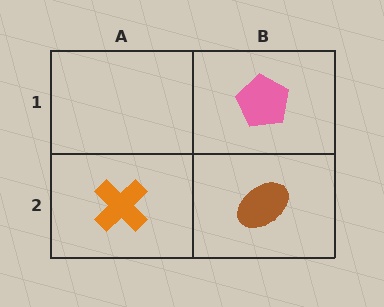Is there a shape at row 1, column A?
No, that cell is empty.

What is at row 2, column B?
A brown ellipse.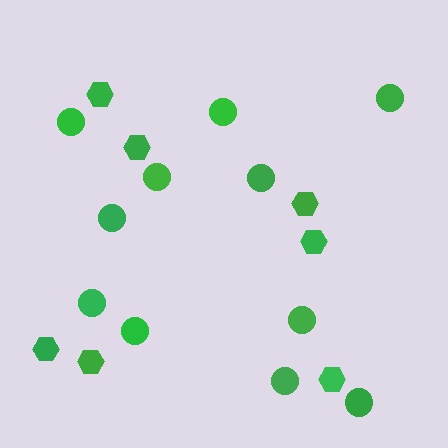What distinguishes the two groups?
There are 2 groups: one group of circles (11) and one group of hexagons (7).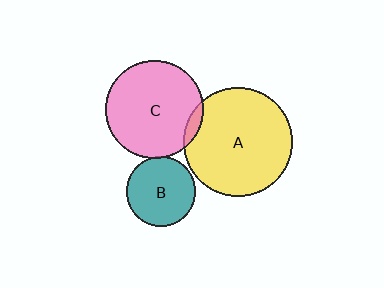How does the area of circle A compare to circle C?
Approximately 1.2 times.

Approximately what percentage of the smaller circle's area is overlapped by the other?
Approximately 5%.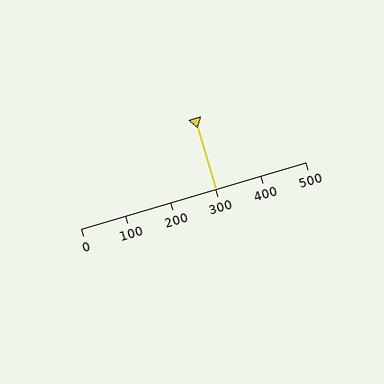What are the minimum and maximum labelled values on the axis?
The axis runs from 0 to 500.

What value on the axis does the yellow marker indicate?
The marker indicates approximately 300.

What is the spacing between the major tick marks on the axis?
The major ticks are spaced 100 apart.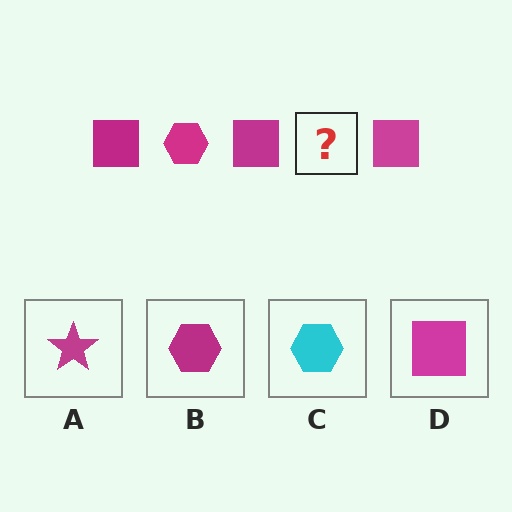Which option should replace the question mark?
Option B.